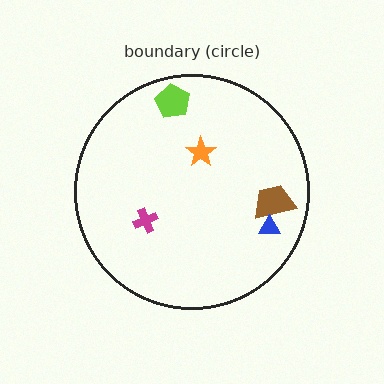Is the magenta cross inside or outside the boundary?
Inside.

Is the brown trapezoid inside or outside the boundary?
Inside.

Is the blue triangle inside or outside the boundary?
Inside.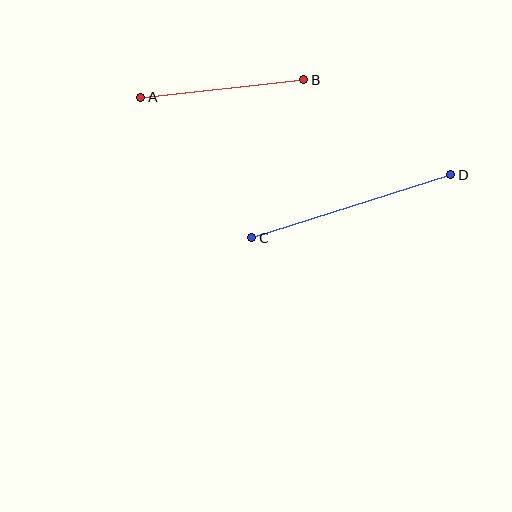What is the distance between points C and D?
The distance is approximately 209 pixels.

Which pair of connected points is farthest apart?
Points C and D are farthest apart.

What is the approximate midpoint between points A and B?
The midpoint is at approximately (222, 88) pixels.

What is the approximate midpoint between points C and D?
The midpoint is at approximately (351, 206) pixels.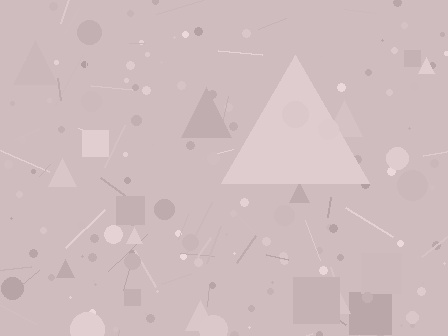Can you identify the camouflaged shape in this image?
The camouflaged shape is a triangle.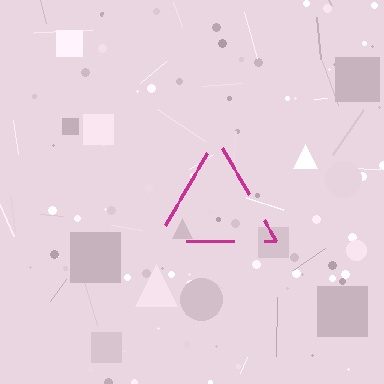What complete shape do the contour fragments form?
The contour fragments form a triangle.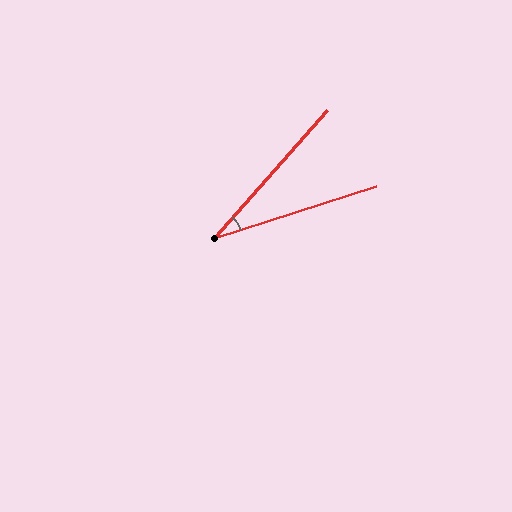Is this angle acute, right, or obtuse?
It is acute.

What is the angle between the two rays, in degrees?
Approximately 31 degrees.